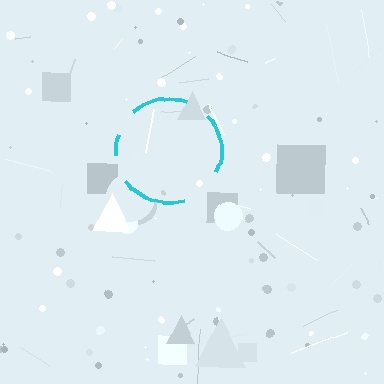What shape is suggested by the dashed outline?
The dashed outline suggests a circle.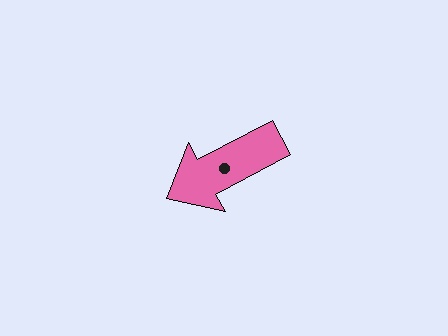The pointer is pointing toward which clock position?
Roughly 8 o'clock.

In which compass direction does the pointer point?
Southwest.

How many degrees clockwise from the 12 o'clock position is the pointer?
Approximately 242 degrees.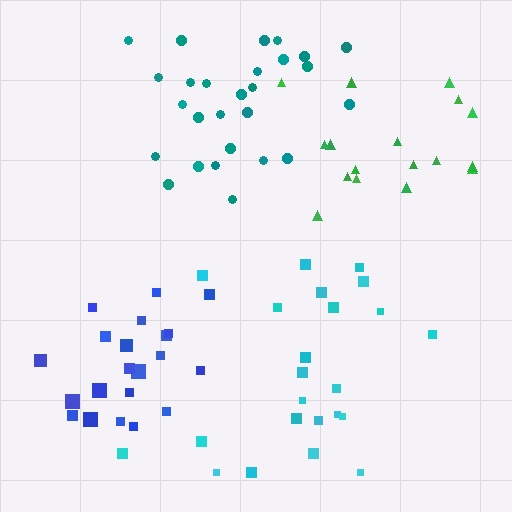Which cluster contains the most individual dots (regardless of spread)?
Teal (27).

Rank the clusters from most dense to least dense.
blue, teal, green, cyan.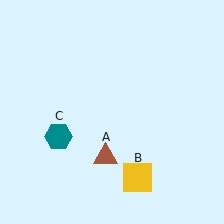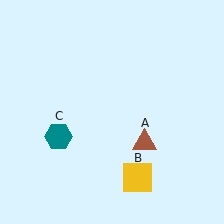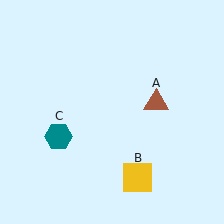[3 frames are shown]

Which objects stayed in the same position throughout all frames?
Yellow square (object B) and teal hexagon (object C) remained stationary.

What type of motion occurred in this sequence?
The brown triangle (object A) rotated counterclockwise around the center of the scene.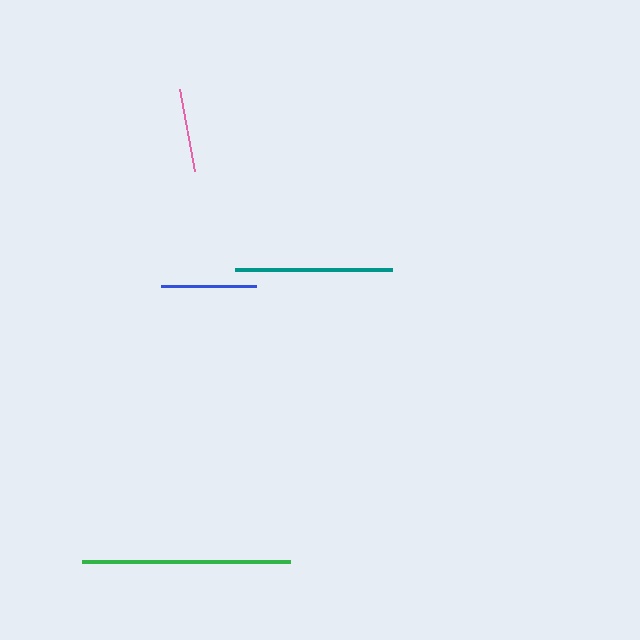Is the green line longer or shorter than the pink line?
The green line is longer than the pink line.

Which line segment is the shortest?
The pink line is the shortest at approximately 83 pixels.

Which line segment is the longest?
The green line is the longest at approximately 207 pixels.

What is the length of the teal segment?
The teal segment is approximately 157 pixels long.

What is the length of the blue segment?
The blue segment is approximately 95 pixels long.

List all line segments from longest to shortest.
From longest to shortest: green, teal, blue, pink.